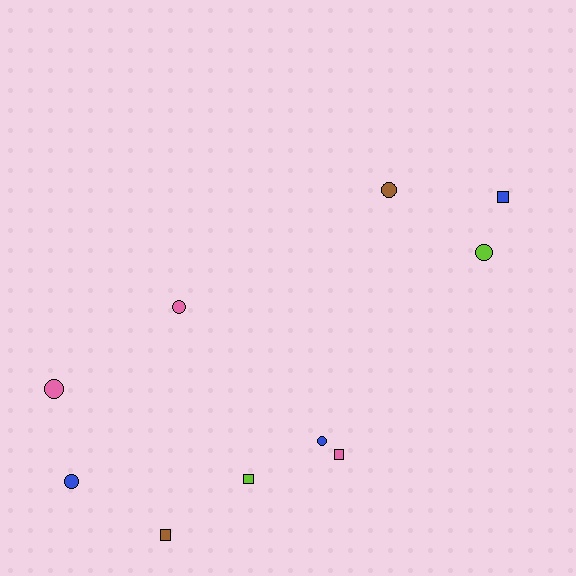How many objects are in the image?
There are 10 objects.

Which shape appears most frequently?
Circle, with 6 objects.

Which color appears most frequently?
Pink, with 3 objects.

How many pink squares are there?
There is 1 pink square.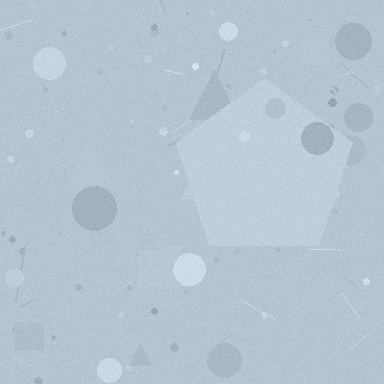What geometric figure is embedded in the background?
A pentagon is embedded in the background.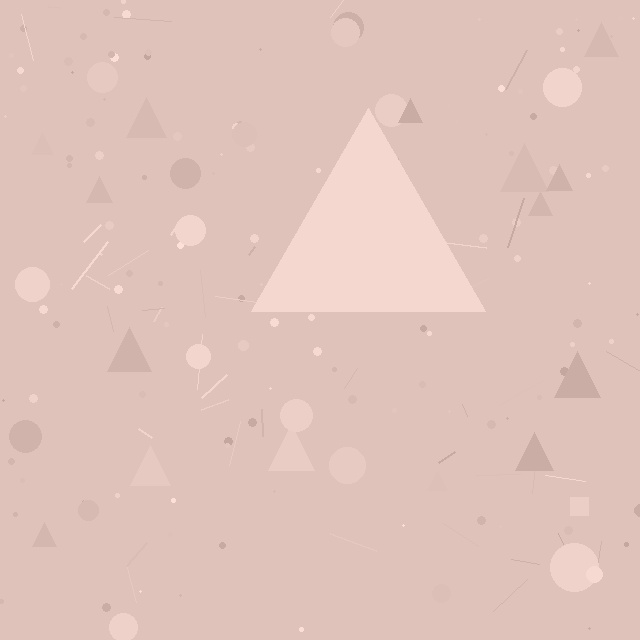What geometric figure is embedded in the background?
A triangle is embedded in the background.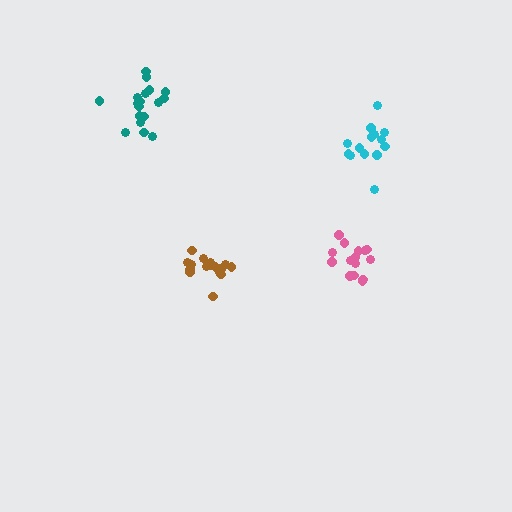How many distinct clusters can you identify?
There are 4 distinct clusters.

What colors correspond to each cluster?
The clusters are colored: pink, brown, cyan, teal.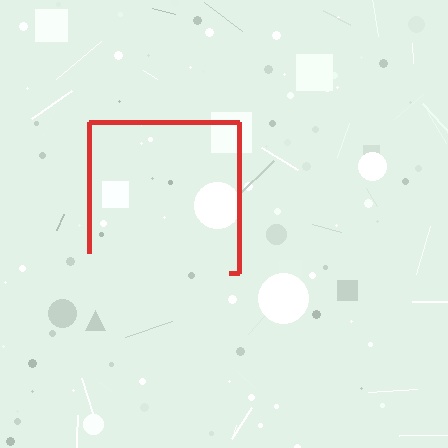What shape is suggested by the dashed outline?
The dashed outline suggests a square.